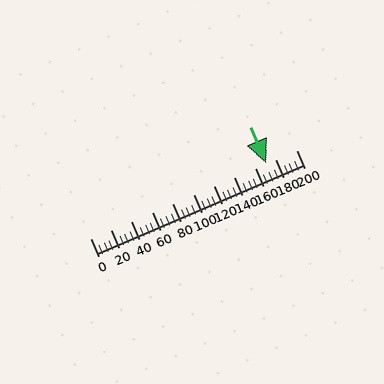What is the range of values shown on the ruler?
The ruler shows values from 0 to 200.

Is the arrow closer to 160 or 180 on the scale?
The arrow is closer to 180.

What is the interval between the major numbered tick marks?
The major tick marks are spaced 20 units apart.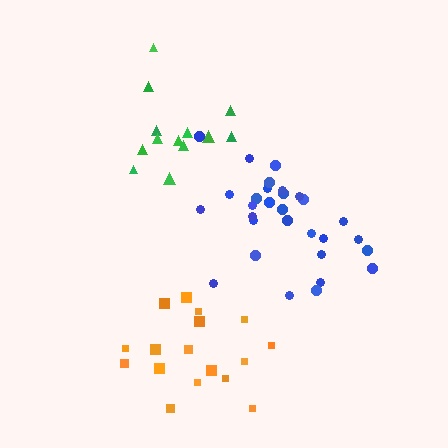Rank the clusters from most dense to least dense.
blue, orange, green.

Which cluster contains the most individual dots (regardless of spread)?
Blue (30).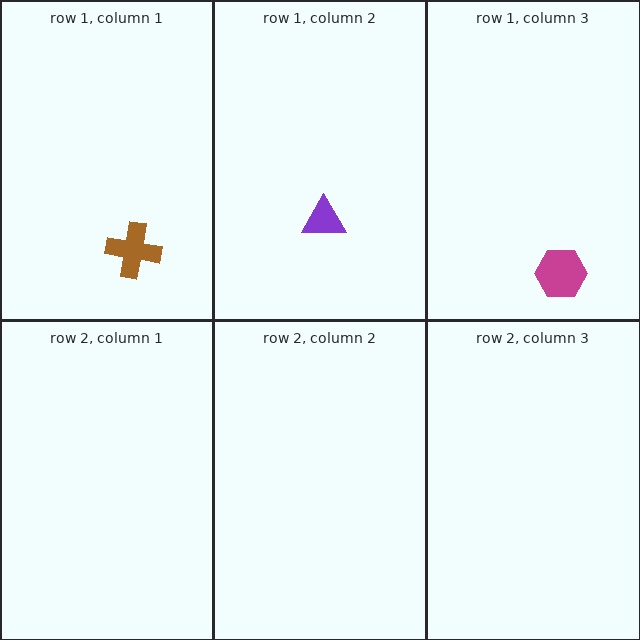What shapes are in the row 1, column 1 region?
The brown cross.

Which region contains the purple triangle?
The row 1, column 2 region.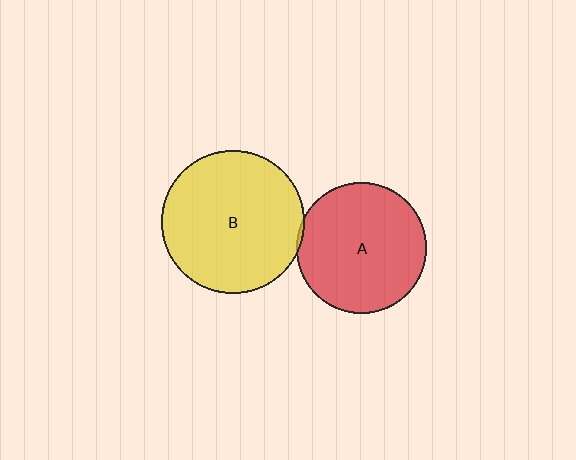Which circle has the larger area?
Circle B (yellow).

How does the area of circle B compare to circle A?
Approximately 1.2 times.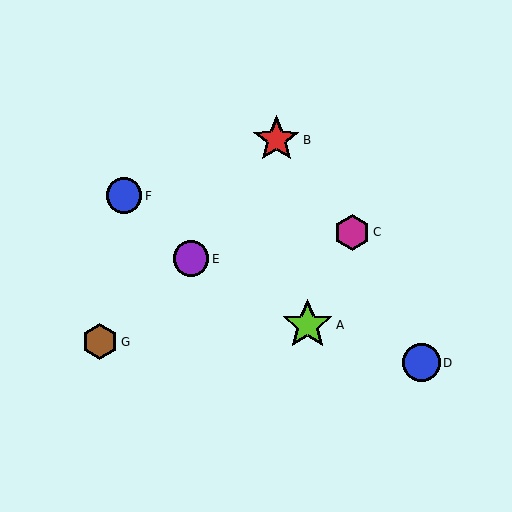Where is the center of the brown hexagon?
The center of the brown hexagon is at (100, 342).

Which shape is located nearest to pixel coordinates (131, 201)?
The blue circle (labeled F) at (124, 196) is nearest to that location.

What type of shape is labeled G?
Shape G is a brown hexagon.